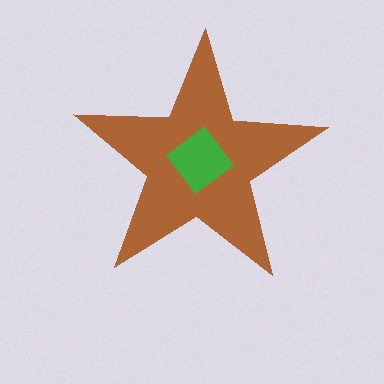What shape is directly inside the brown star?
The green diamond.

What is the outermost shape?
The brown star.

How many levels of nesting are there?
2.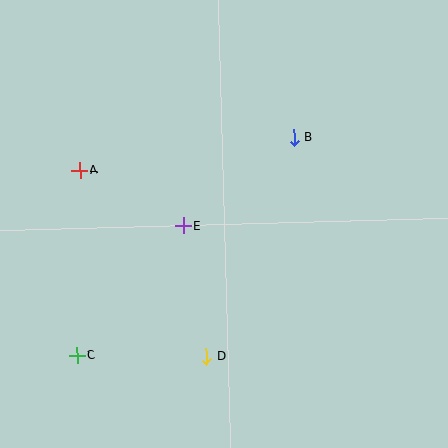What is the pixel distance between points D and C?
The distance between D and C is 130 pixels.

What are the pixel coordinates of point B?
Point B is at (294, 137).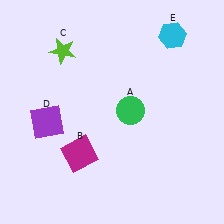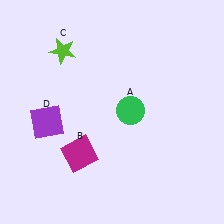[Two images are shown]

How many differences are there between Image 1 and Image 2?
There is 1 difference between the two images.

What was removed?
The cyan hexagon (E) was removed in Image 2.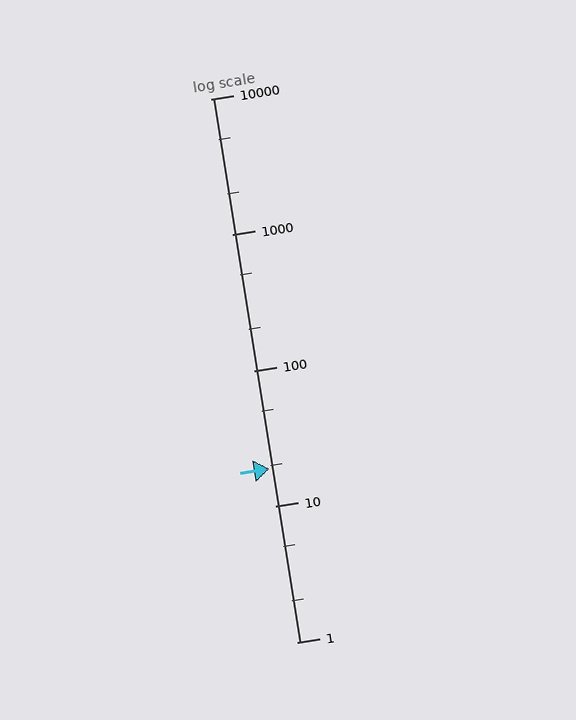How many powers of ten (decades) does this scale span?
The scale spans 4 decades, from 1 to 10000.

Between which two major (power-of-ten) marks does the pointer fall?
The pointer is between 10 and 100.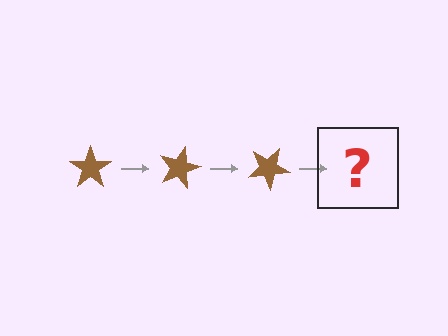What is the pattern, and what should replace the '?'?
The pattern is that the star rotates 15 degrees each step. The '?' should be a brown star rotated 45 degrees.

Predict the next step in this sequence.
The next step is a brown star rotated 45 degrees.